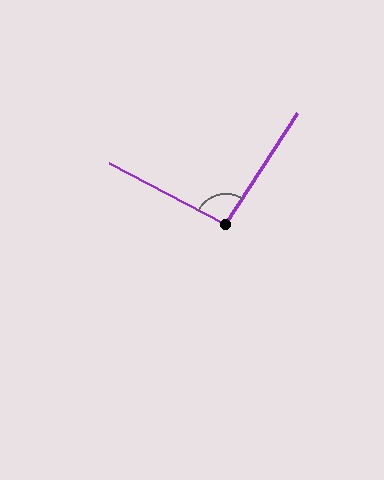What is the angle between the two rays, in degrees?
Approximately 95 degrees.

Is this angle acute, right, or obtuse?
It is approximately a right angle.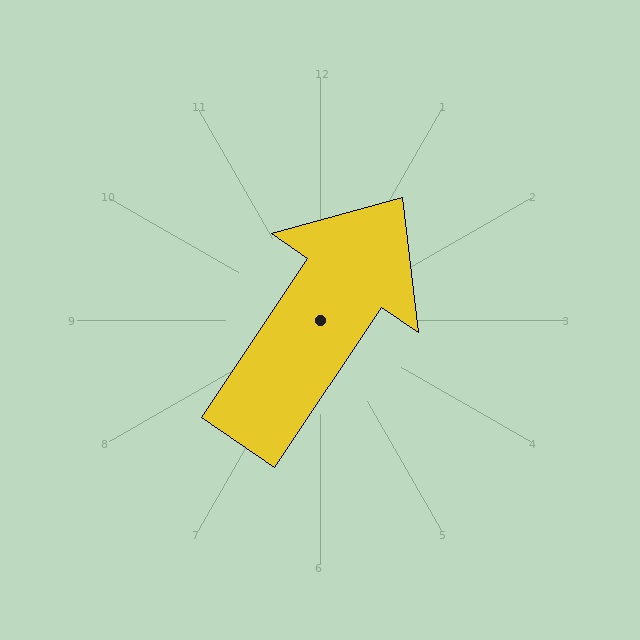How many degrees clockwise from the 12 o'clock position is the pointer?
Approximately 34 degrees.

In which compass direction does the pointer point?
Northeast.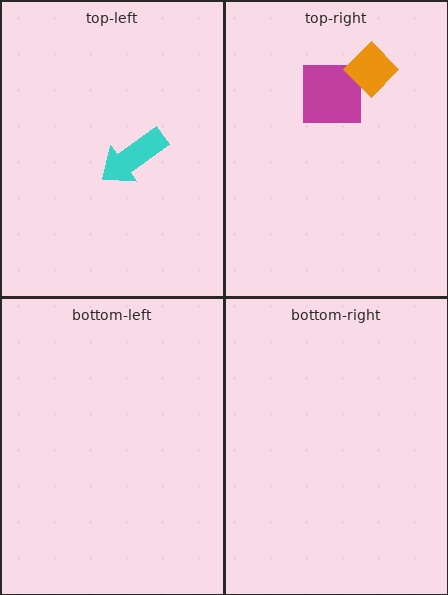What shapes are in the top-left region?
The cyan arrow.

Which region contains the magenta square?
The top-right region.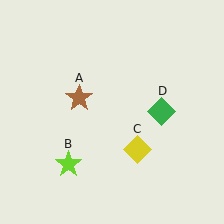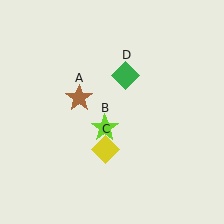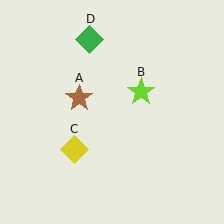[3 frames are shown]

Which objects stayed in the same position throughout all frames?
Brown star (object A) remained stationary.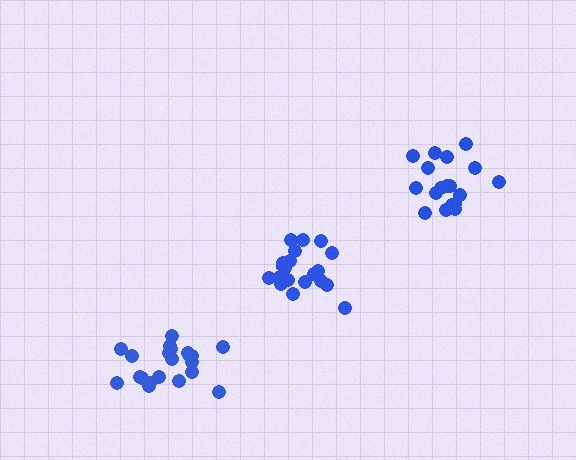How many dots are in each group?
Group 1: 20 dots, Group 2: 18 dots, Group 3: 21 dots (59 total).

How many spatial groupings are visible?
There are 3 spatial groupings.